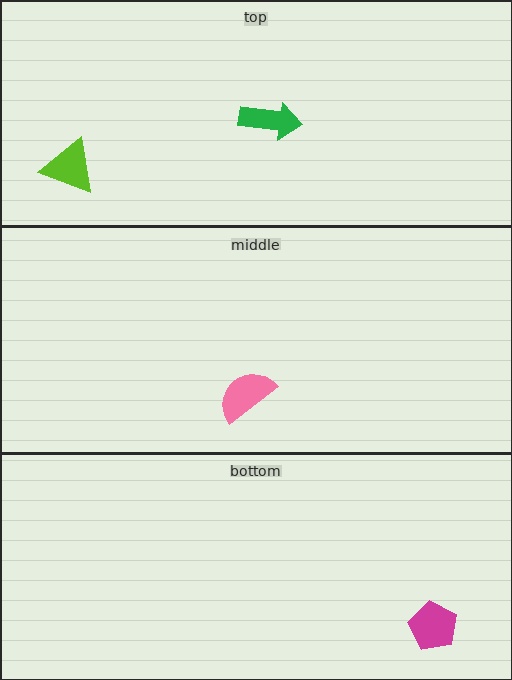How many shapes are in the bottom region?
1.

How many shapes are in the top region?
2.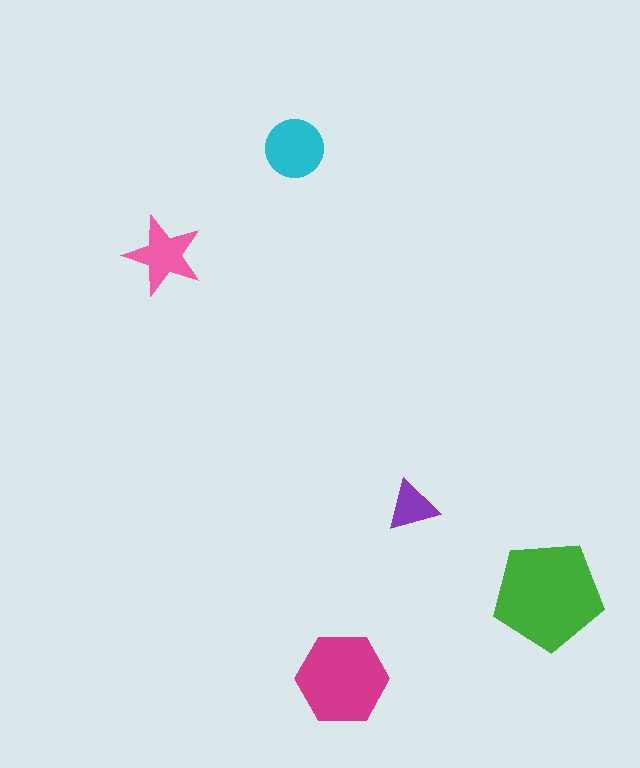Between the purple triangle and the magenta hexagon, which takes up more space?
The magenta hexagon.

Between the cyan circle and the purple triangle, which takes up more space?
The cyan circle.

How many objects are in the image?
There are 5 objects in the image.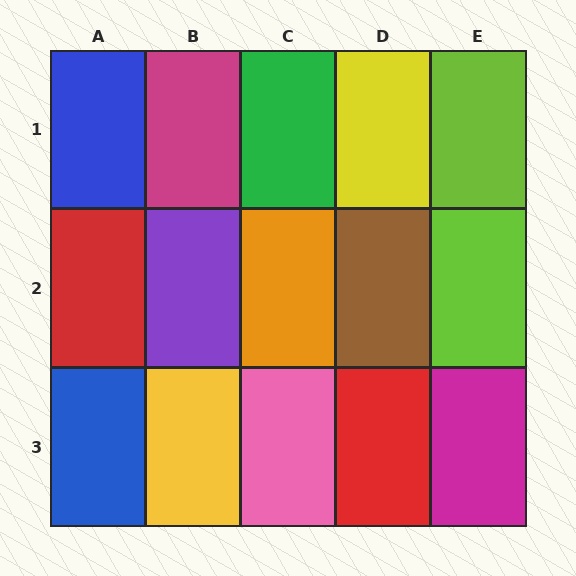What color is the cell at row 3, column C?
Pink.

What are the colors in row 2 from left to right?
Red, purple, orange, brown, lime.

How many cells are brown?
1 cell is brown.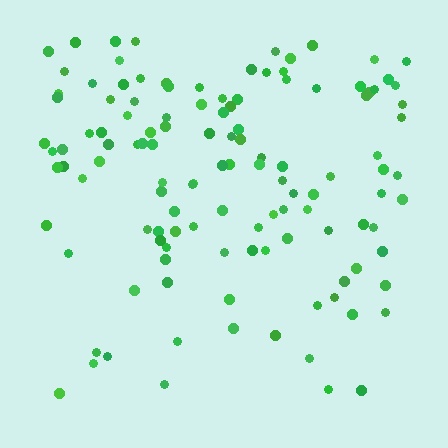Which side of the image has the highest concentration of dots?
The top.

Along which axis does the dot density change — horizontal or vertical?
Vertical.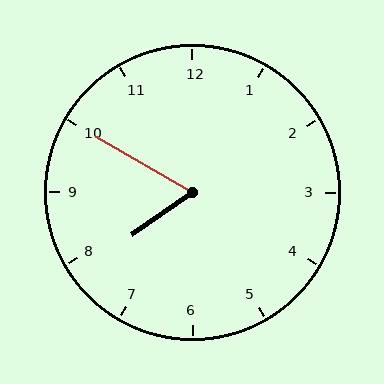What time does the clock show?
7:50.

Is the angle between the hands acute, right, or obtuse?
It is acute.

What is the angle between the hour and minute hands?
Approximately 65 degrees.